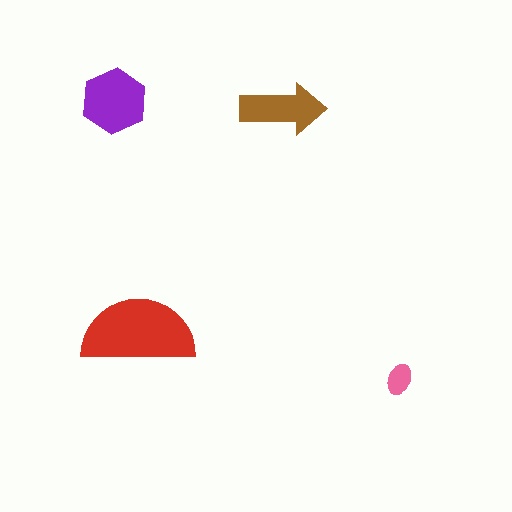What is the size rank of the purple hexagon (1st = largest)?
2nd.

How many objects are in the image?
There are 4 objects in the image.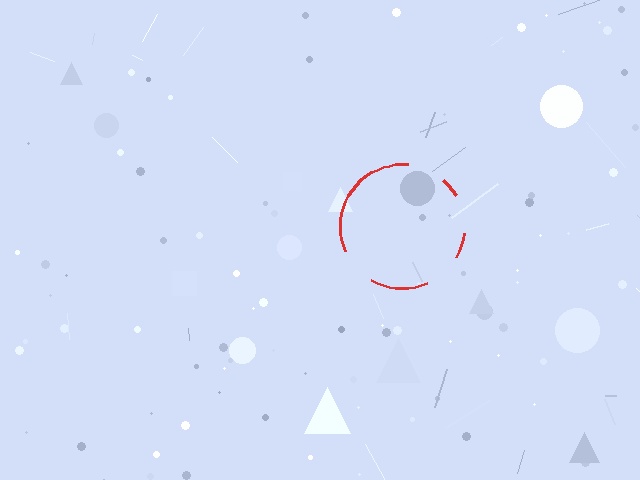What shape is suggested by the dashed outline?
The dashed outline suggests a circle.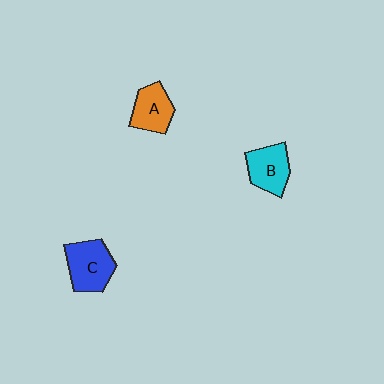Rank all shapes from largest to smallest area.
From largest to smallest: C (blue), B (cyan), A (orange).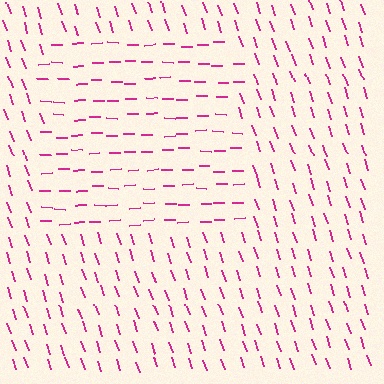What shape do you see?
I see a rectangle.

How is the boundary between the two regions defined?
The boundary is defined purely by a change in line orientation (approximately 71 degrees difference). All lines are the same color and thickness.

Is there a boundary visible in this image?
Yes, there is a texture boundary formed by a change in line orientation.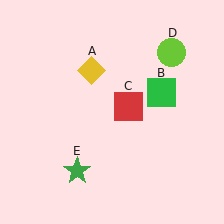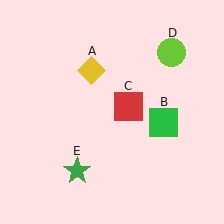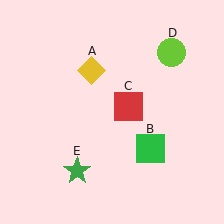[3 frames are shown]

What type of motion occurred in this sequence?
The green square (object B) rotated clockwise around the center of the scene.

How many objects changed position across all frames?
1 object changed position: green square (object B).